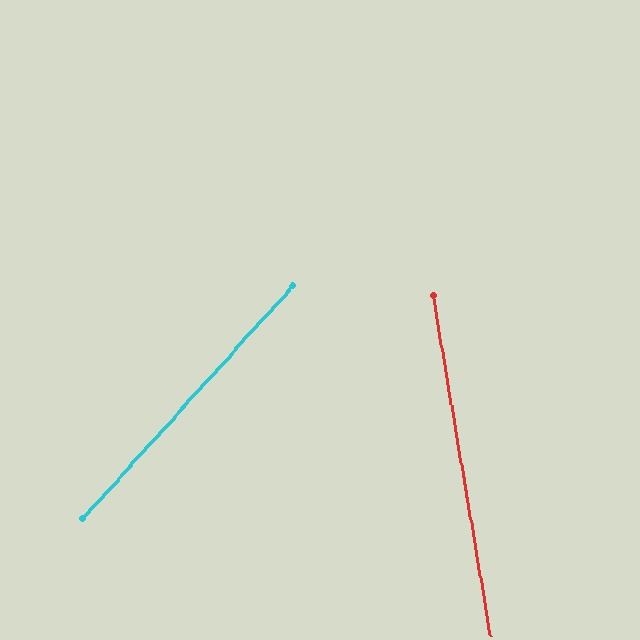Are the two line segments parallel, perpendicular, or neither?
Neither parallel nor perpendicular — they differ by about 52°.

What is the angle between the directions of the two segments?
Approximately 52 degrees.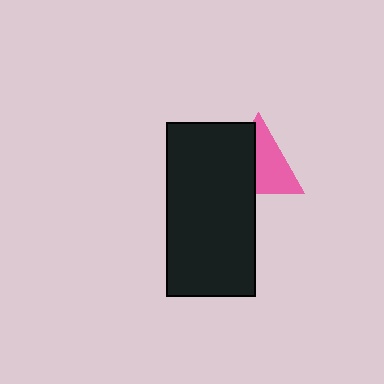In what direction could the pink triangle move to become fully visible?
The pink triangle could move right. That would shift it out from behind the black rectangle entirely.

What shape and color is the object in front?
The object in front is a black rectangle.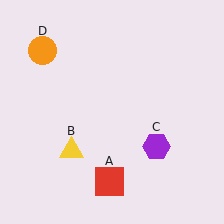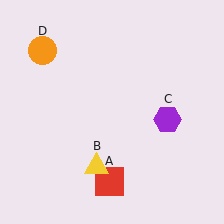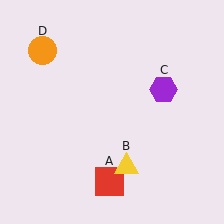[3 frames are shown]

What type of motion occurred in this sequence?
The yellow triangle (object B), purple hexagon (object C) rotated counterclockwise around the center of the scene.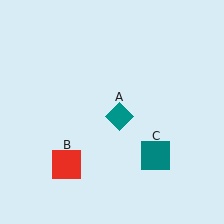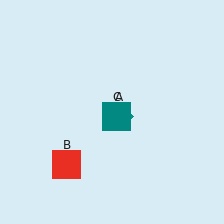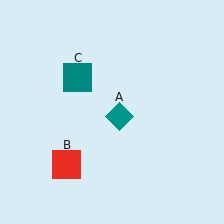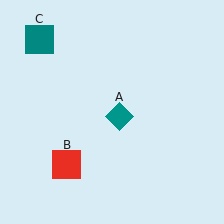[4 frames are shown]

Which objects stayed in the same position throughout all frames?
Teal diamond (object A) and red square (object B) remained stationary.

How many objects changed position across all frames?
1 object changed position: teal square (object C).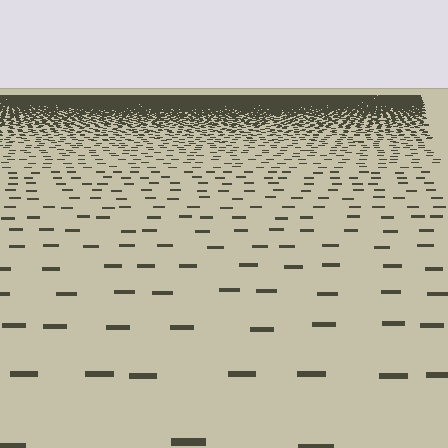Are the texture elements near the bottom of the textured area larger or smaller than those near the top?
Larger. Near the bottom, elements are closer to the viewer and appear at a bigger on-screen size.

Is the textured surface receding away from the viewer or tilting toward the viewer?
The surface is receding away from the viewer. Texture elements get smaller and denser toward the top.